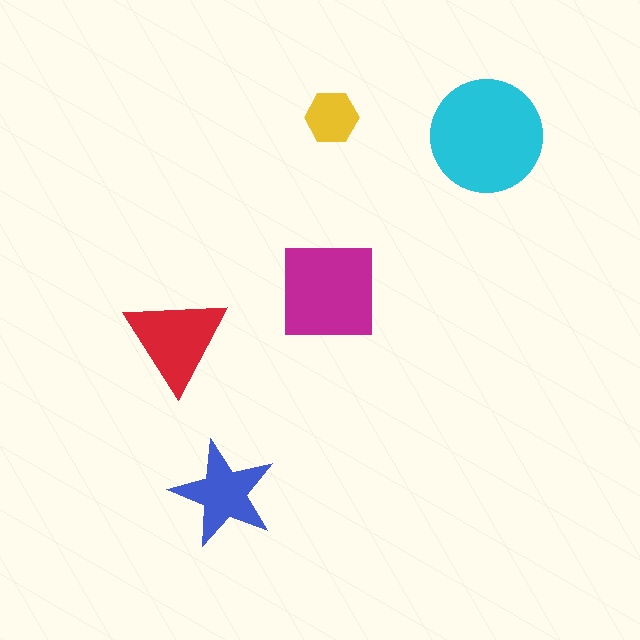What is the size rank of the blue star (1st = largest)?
4th.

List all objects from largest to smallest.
The cyan circle, the magenta square, the red triangle, the blue star, the yellow hexagon.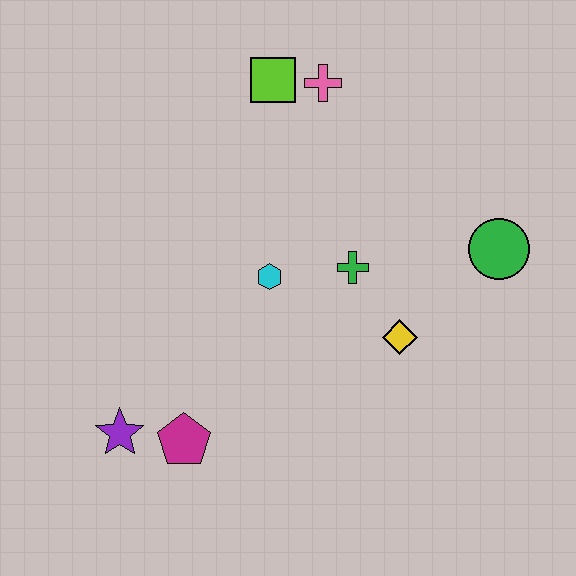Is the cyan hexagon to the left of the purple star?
No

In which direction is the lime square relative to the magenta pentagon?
The lime square is above the magenta pentagon.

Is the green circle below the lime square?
Yes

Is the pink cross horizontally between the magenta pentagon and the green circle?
Yes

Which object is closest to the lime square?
The pink cross is closest to the lime square.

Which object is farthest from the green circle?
The purple star is farthest from the green circle.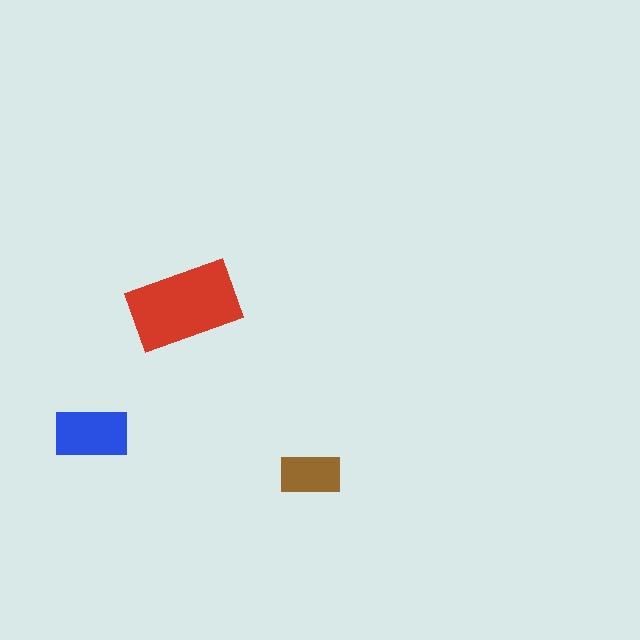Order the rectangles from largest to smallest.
the red one, the blue one, the brown one.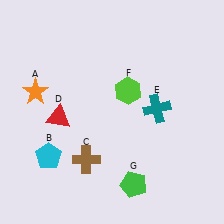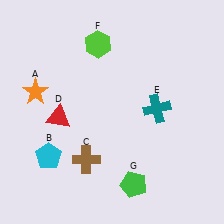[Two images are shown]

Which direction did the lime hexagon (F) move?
The lime hexagon (F) moved up.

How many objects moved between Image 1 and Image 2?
1 object moved between the two images.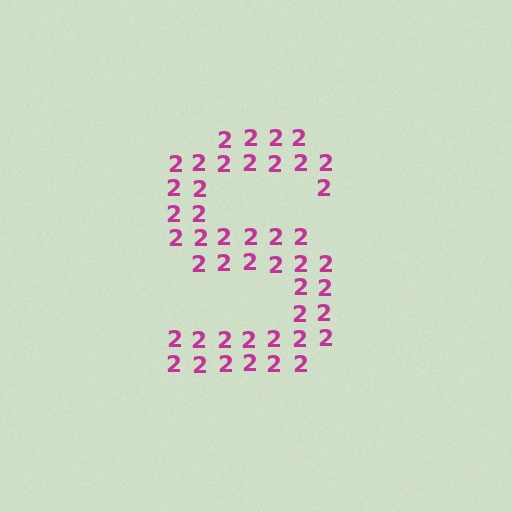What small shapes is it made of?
It is made of small digit 2's.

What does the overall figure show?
The overall figure shows the letter S.